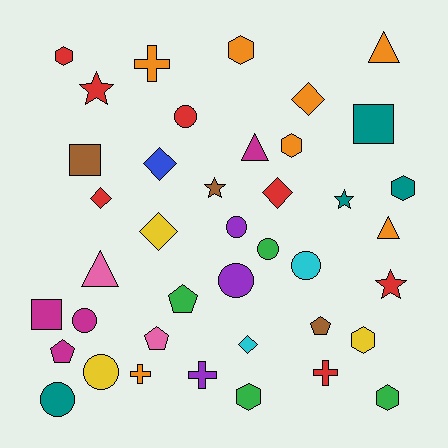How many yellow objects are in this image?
There are 3 yellow objects.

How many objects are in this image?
There are 40 objects.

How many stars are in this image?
There are 4 stars.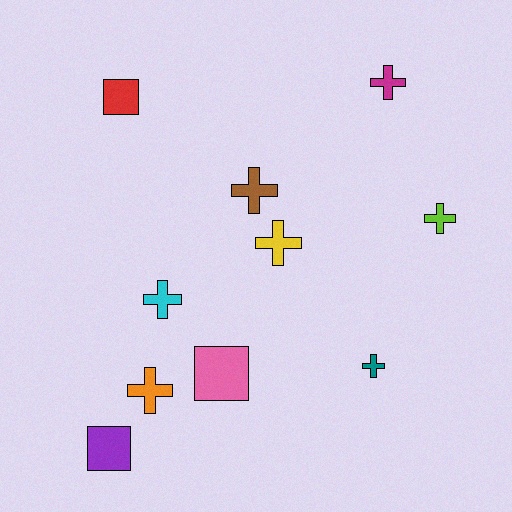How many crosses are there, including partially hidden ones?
There are 7 crosses.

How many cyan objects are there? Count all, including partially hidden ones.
There is 1 cyan object.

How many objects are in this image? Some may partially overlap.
There are 10 objects.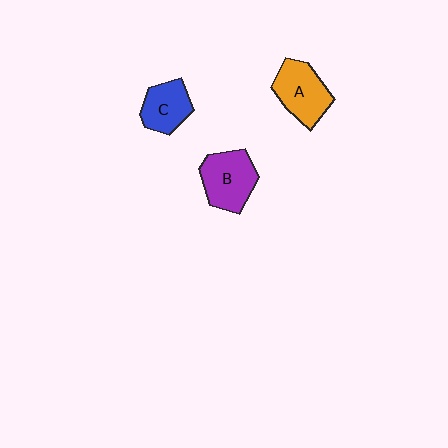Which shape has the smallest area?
Shape C (blue).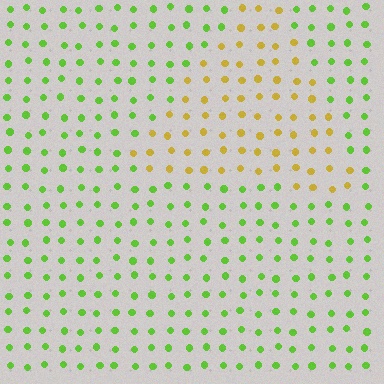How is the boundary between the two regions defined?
The boundary is defined purely by a slight shift in hue (about 54 degrees). Spacing, size, and orientation are identical on both sides.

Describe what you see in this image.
The image is filled with small lime elements in a uniform arrangement. A triangle-shaped region is visible where the elements are tinted to a slightly different hue, forming a subtle color boundary.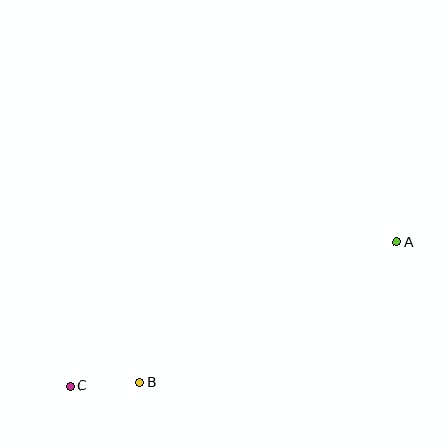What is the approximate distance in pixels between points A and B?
The distance between A and B is approximately 293 pixels.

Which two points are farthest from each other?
Points A and C are farthest from each other.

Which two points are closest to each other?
Points B and C are closest to each other.